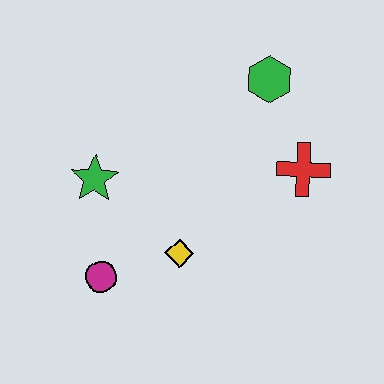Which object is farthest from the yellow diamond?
The green hexagon is farthest from the yellow diamond.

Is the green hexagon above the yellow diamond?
Yes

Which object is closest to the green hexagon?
The red cross is closest to the green hexagon.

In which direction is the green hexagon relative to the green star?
The green hexagon is to the right of the green star.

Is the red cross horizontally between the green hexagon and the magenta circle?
No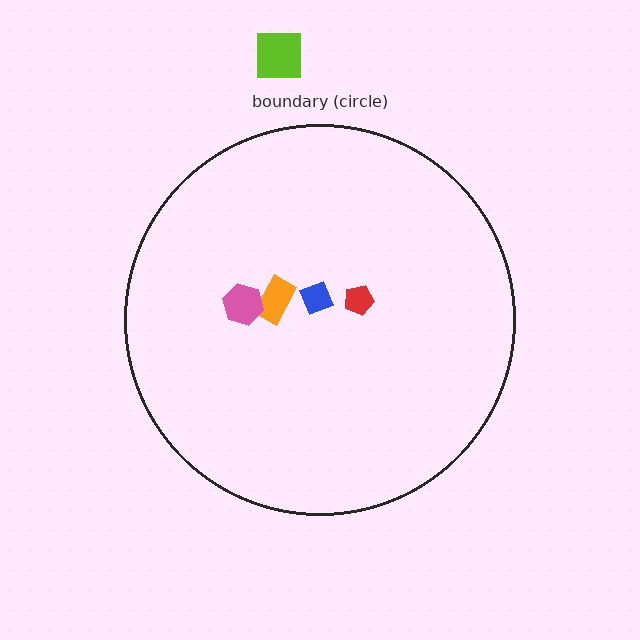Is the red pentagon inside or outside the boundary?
Inside.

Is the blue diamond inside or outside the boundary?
Inside.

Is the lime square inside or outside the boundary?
Outside.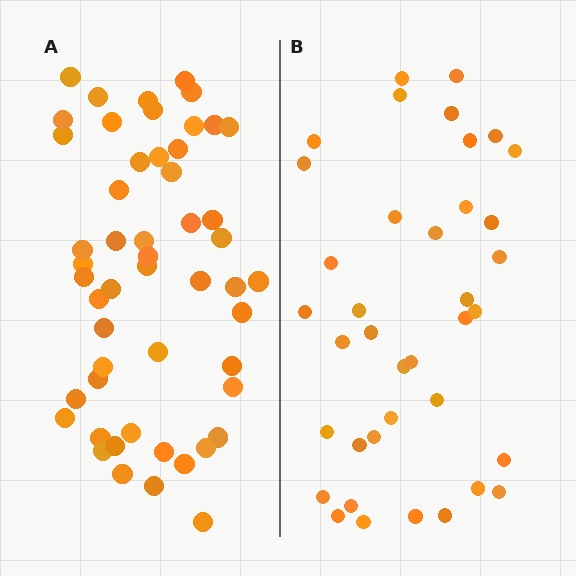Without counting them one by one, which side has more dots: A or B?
Region A (the left region) has more dots.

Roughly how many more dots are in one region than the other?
Region A has approximately 15 more dots than region B.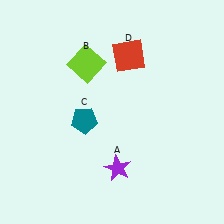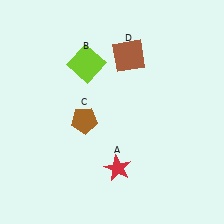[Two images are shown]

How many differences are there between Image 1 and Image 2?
There are 3 differences between the two images.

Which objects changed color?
A changed from purple to red. C changed from teal to brown. D changed from red to brown.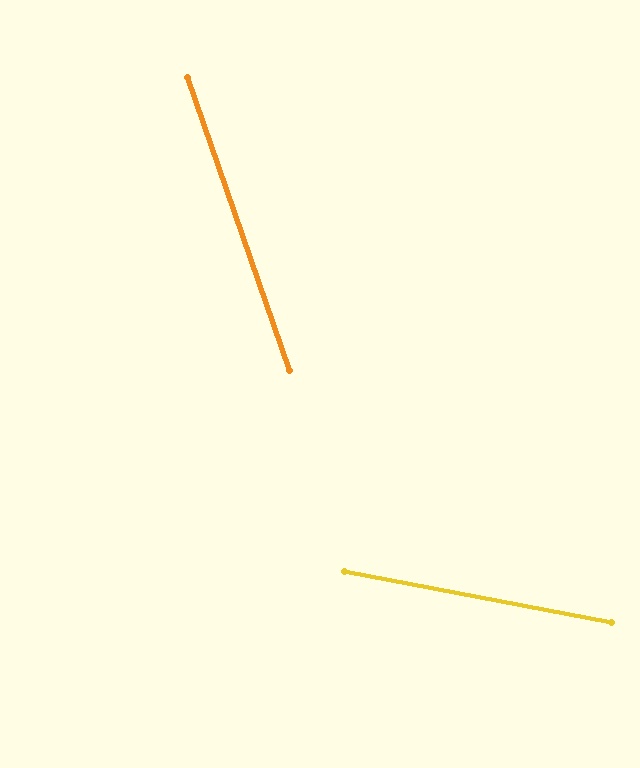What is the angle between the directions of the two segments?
Approximately 60 degrees.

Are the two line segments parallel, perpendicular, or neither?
Neither parallel nor perpendicular — they differ by about 60°.